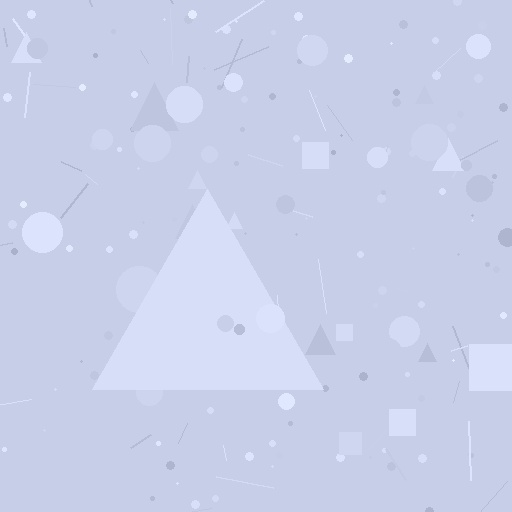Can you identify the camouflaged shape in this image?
The camouflaged shape is a triangle.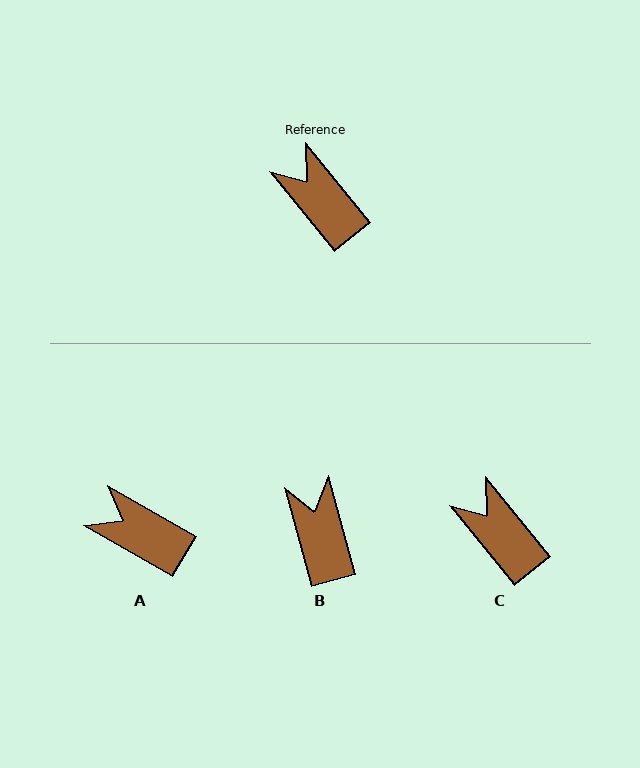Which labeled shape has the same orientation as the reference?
C.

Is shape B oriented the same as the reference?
No, it is off by about 24 degrees.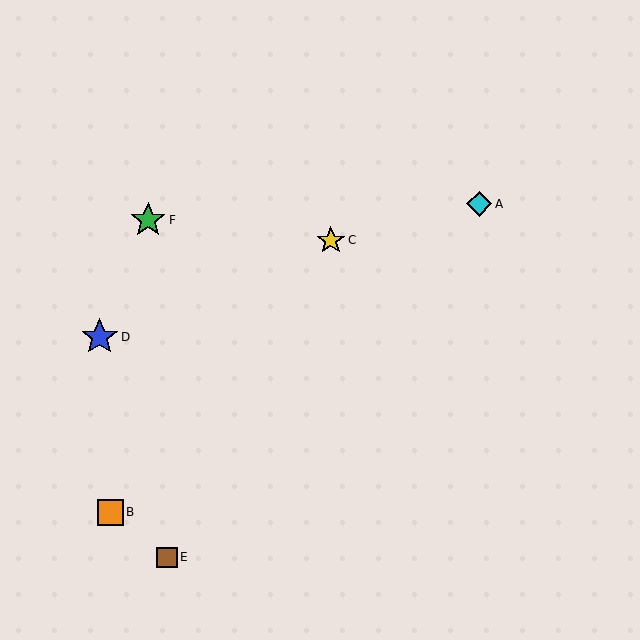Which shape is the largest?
The blue star (labeled D) is the largest.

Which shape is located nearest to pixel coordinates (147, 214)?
The green star (labeled F) at (148, 220) is nearest to that location.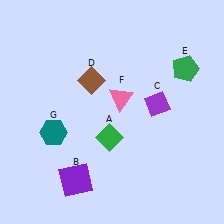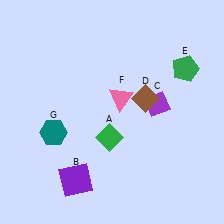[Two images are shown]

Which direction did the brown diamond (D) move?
The brown diamond (D) moved right.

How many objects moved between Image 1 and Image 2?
1 object moved between the two images.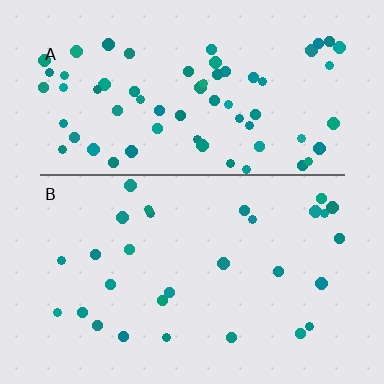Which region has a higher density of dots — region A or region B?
A (the top).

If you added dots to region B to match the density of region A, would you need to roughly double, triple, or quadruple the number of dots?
Approximately double.